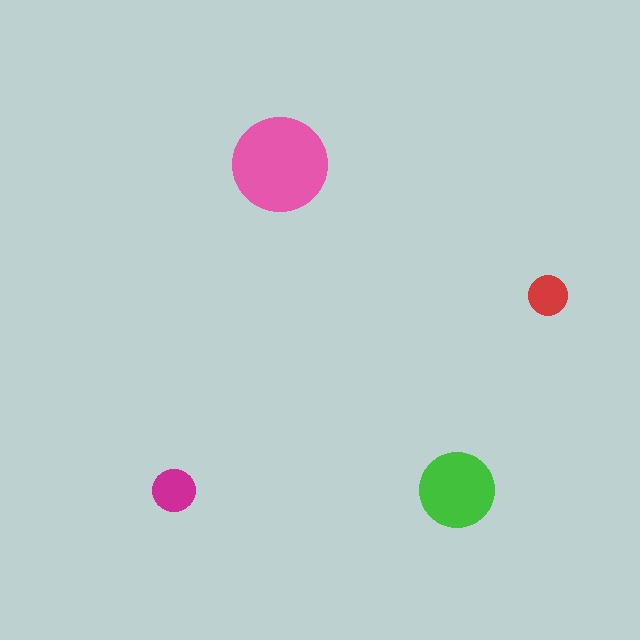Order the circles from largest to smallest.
the pink one, the green one, the magenta one, the red one.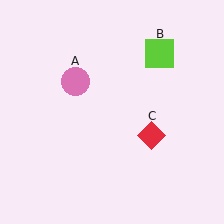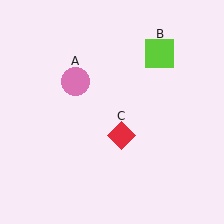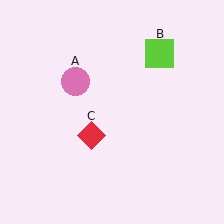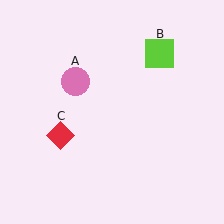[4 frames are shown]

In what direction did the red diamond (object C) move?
The red diamond (object C) moved left.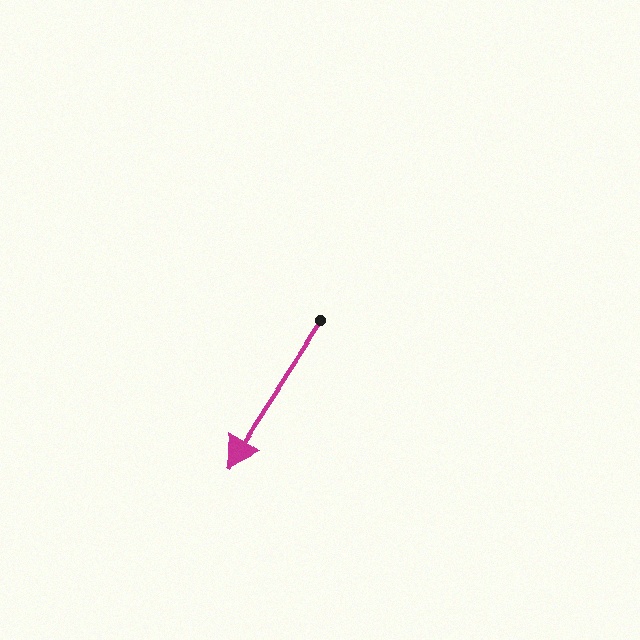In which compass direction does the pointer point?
Southwest.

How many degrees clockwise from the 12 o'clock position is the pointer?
Approximately 213 degrees.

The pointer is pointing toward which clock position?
Roughly 7 o'clock.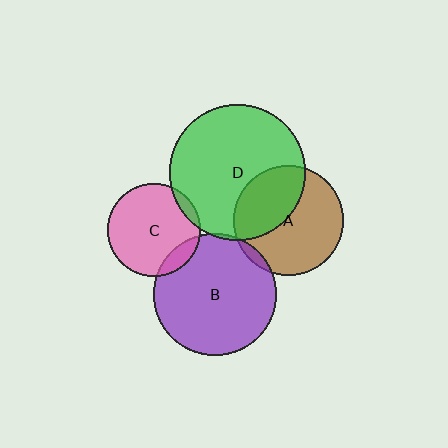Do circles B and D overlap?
Yes.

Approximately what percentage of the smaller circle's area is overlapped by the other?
Approximately 5%.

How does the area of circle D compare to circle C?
Approximately 2.1 times.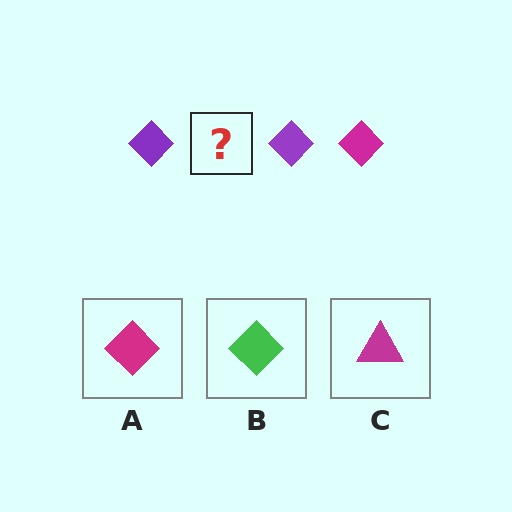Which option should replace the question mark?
Option A.